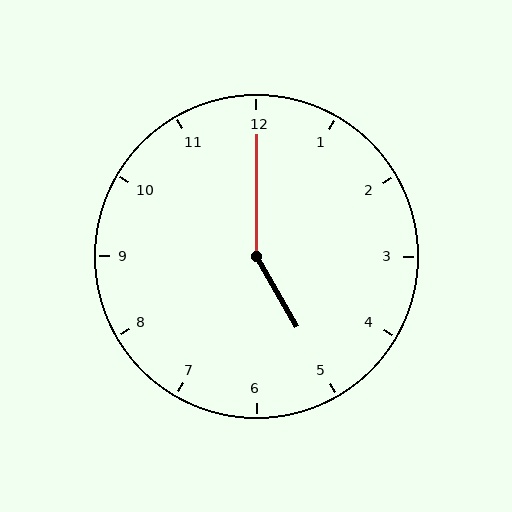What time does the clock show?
5:00.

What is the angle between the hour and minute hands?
Approximately 150 degrees.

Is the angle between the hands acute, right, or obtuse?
It is obtuse.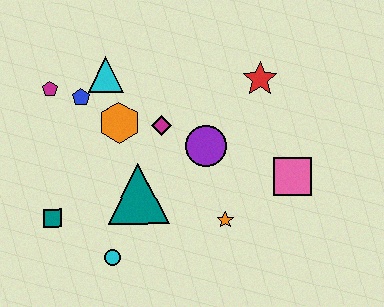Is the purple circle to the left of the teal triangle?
No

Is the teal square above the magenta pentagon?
No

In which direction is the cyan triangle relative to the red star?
The cyan triangle is to the left of the red star.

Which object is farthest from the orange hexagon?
The pink square is farthest from the orange hexagon.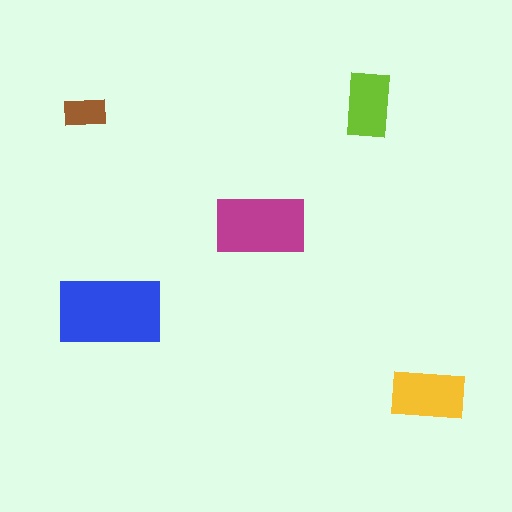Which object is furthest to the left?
The brown rectangle is leftmost.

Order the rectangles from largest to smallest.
the blue one, the magenta one, the yellow one, the lime one, the brown one.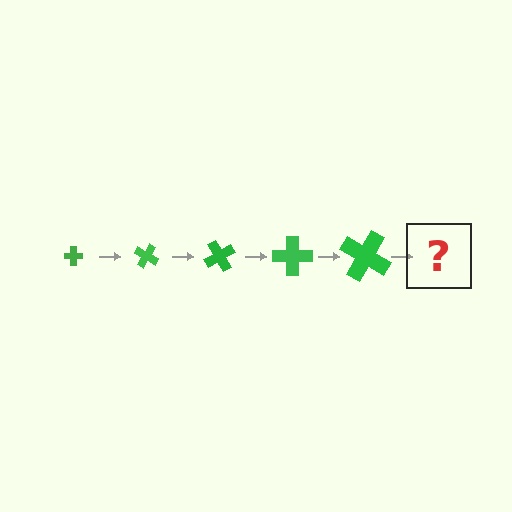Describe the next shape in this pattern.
It should be a cross, larger than the previous one and rotated 150 degrees from the start.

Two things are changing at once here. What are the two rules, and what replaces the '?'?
The two rules are that the cross grows larger each step and it rotates 30 degrees each step. The '?' should be a cross, larger than the previous one and rotated 150 degrees from the start.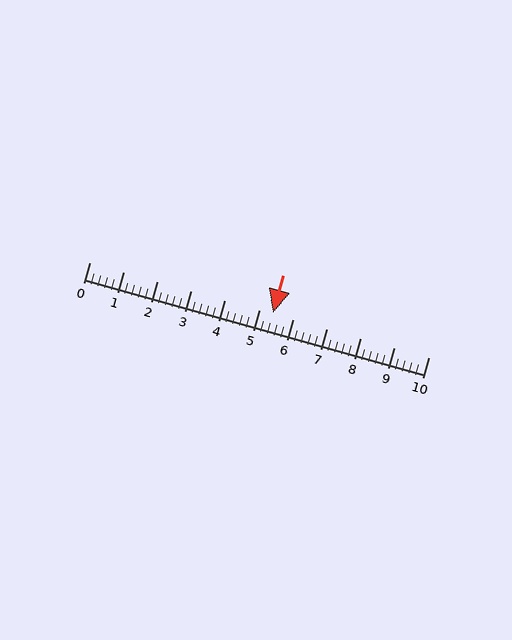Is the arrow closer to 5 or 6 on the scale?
The arrow is closer to 5.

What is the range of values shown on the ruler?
The ruler shows values from 0 to 10.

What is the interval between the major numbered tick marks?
The major tick marks are spaced 1 units apart.